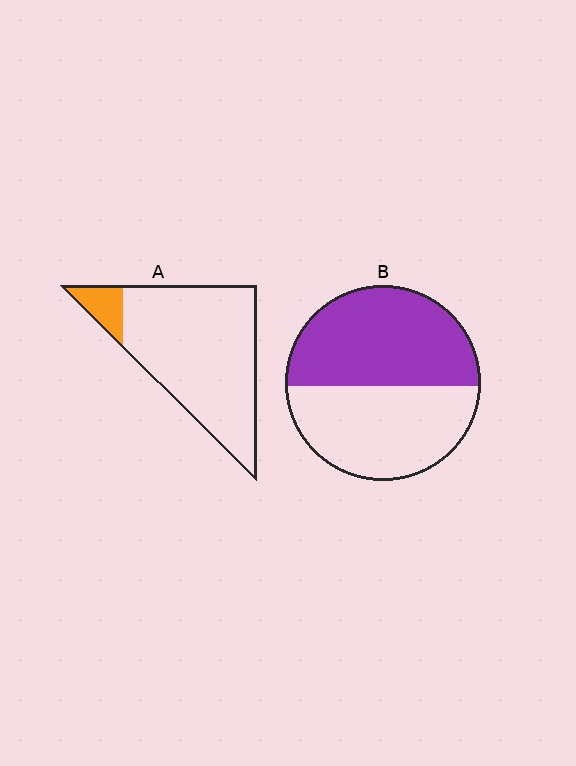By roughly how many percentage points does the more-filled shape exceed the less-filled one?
By roughly 40 percentage points (B over A).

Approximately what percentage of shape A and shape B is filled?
A is approximately 10% and B is approximately 50%.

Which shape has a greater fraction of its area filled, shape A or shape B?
Shape B.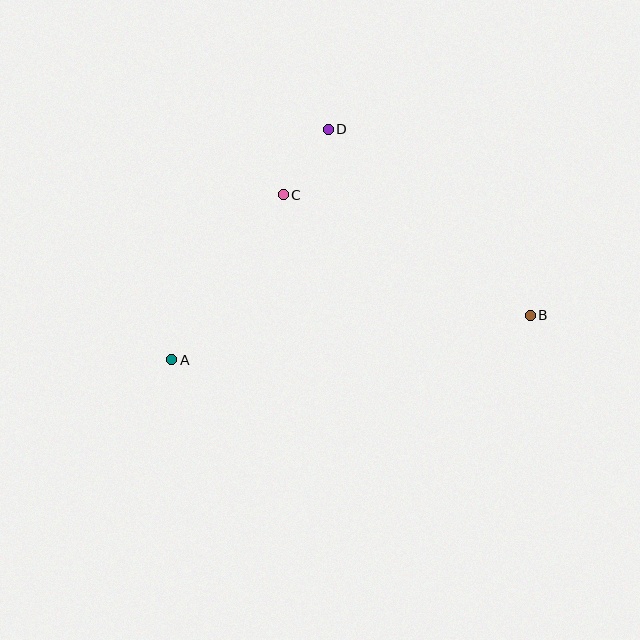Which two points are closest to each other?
Points C and D are closest to each other.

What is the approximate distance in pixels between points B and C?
The distance between B and C is approximately 275 pixels.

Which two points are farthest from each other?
Points A and B are farthest from each other.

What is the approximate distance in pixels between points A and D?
The distance between A and D is approximately 279 pixels.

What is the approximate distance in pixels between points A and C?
The distance between A and C is approximately 199 pixels.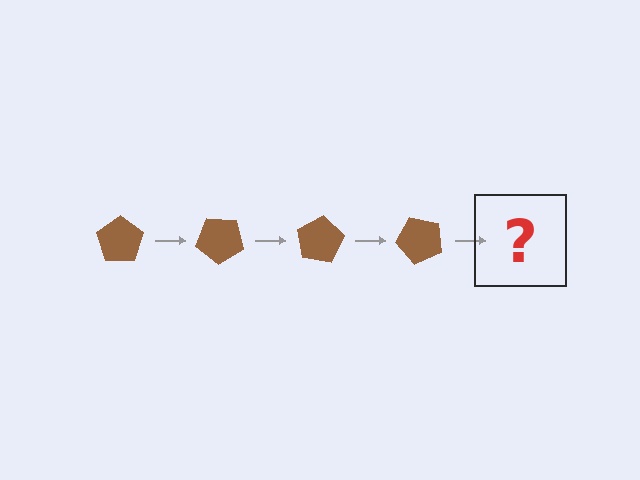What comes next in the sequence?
The next element should be a brown pentagon rotated 160 degrees.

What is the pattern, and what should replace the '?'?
The pattern is that the pentagon rotates 40 degrees each step. The '?' should be a brown pentagon rotated 160 degrees.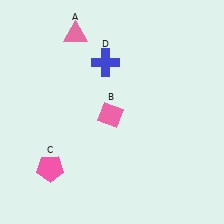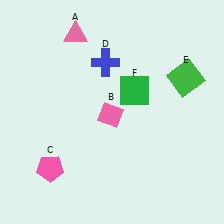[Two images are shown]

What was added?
A green square (E), a green square (F) were added in Image 2.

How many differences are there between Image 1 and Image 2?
There are 2 differences between the two images.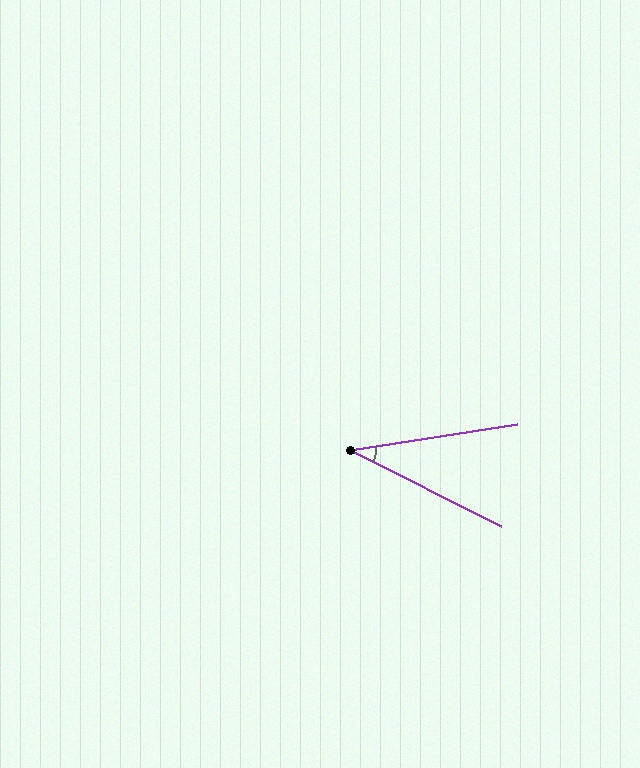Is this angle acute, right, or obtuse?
It is acute.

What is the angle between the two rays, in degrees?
Approximately 36 degrees.